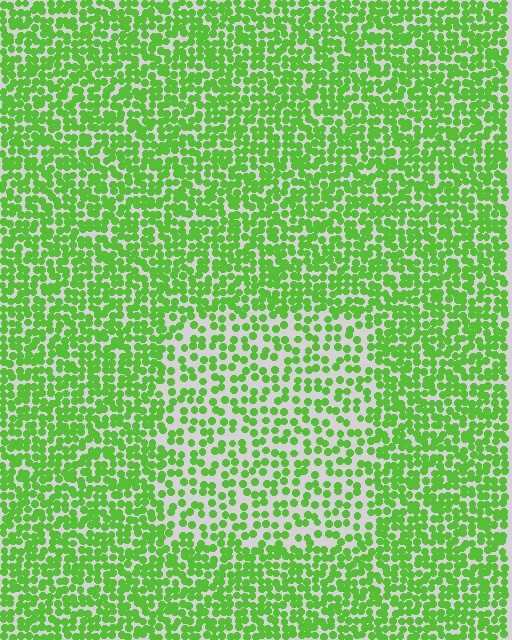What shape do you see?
I see a rectangle.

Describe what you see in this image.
The image contains small lime elements arranged at two different densities. A rectangle-shaped region is visible where the elements are less densely packed than the surrounding area.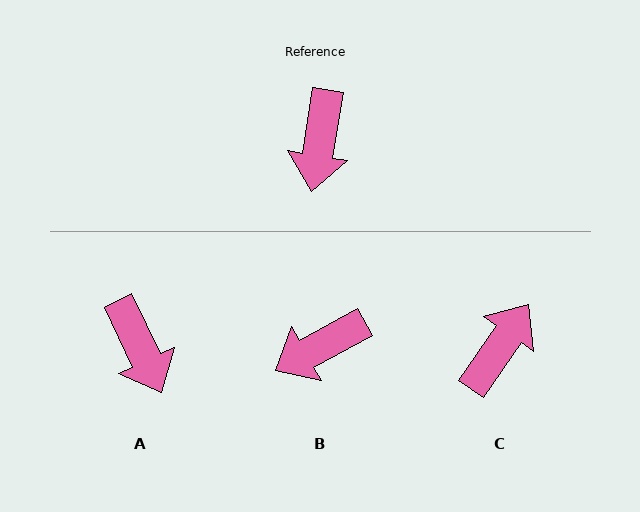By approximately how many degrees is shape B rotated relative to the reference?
Approximately 53 degrees clockwise.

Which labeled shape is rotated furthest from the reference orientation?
C, about 155 degrees away.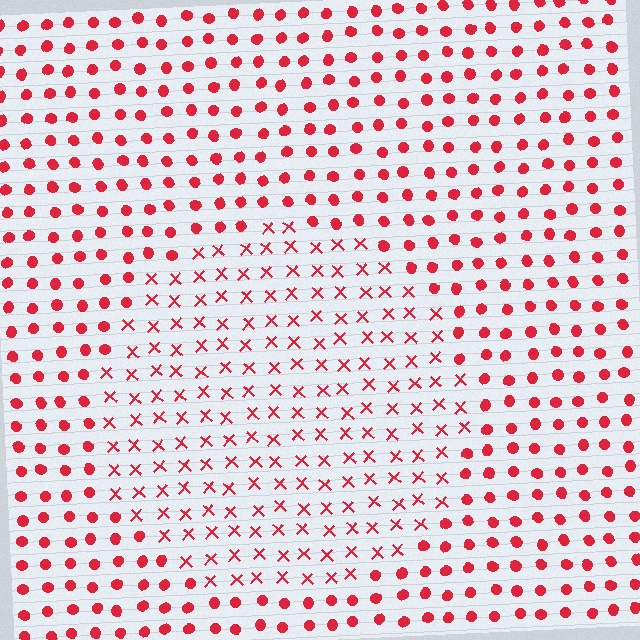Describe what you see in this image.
The image is filled with small red elements arranged in a uniform grid. A circle-shaped region contains X marks, while the surrounding area contains circles. The boundary is defined purely by the change in element shape.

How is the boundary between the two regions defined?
The boundary is defined by a change in element shape: X marks inside vs. circles outside. All elements share the same color and spacing.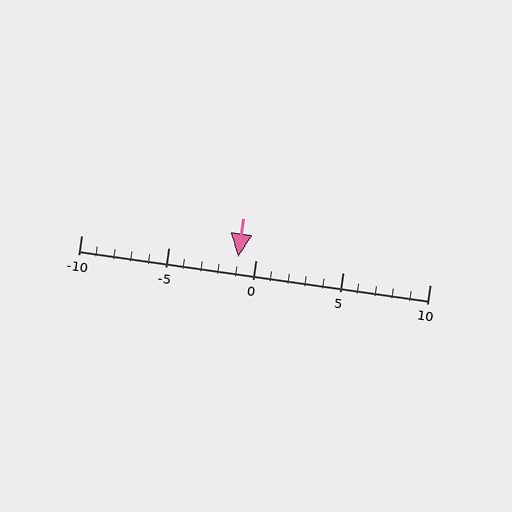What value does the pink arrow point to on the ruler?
The pink arrow points to approximately -1.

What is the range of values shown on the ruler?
The ruler shows values from -10 to 10.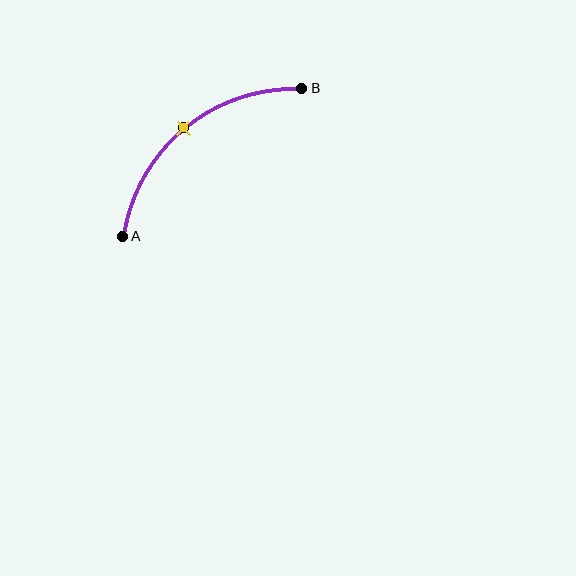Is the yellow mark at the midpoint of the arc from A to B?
Yes. The yellow mark lies on the arc at equal arc-length from both A and B — it is the arc midpoint.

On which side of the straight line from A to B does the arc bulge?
The arc bulges above and to the left of the straight line connecting A and B.